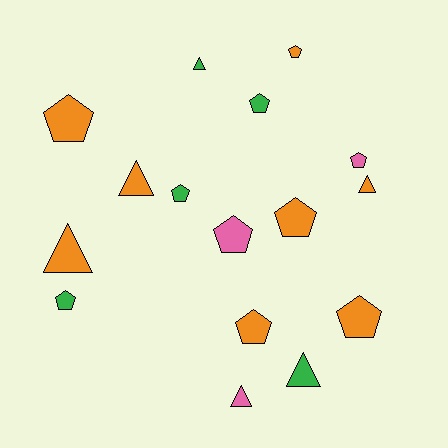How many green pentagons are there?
There are 3 green pentagons.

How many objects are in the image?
There are 16 objects.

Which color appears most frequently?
Orange, with 8 objects.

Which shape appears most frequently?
Pentagon, with 10 objects.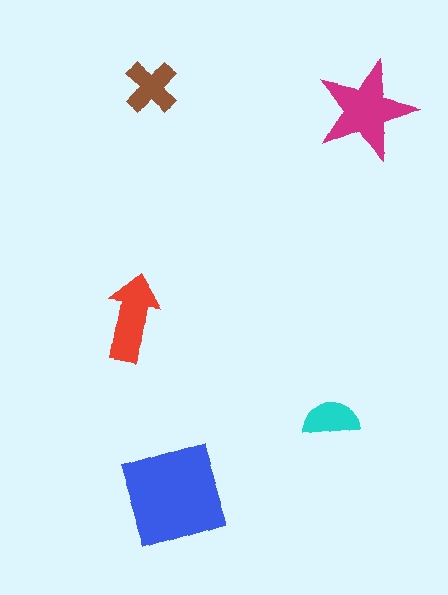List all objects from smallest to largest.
The cyan semicircle, the brown cross, the red arrow, the magenta star, the blue diamond.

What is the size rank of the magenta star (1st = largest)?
2nd.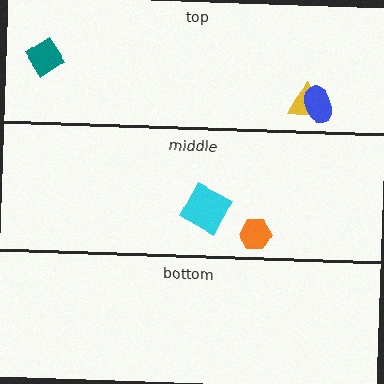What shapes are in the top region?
The yellow triangle, the teal diamond, the blue ellipse.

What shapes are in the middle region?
The cyan square, the orange hexagon.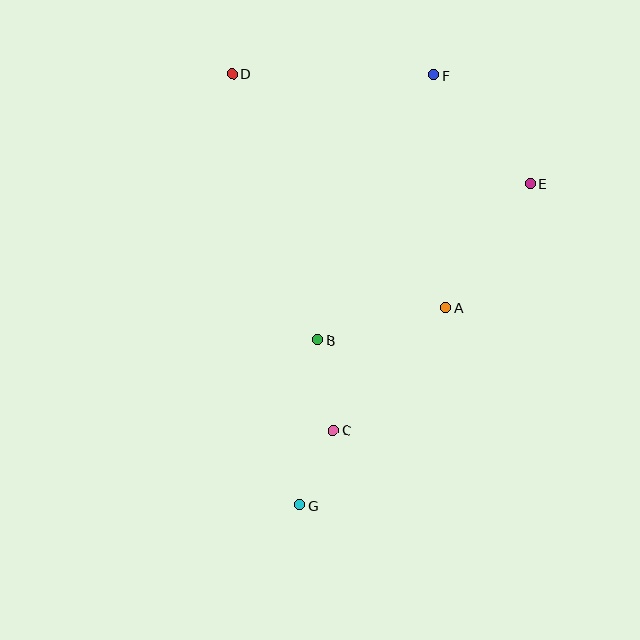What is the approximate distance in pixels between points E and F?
The distance between E and F is approximately 145 pixels.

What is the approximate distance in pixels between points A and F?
The distance between A and F is approximately 233 pixels.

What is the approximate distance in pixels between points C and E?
The distance between C and E is approximately 316 pixels.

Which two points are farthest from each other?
Points F and G are farthest from each other.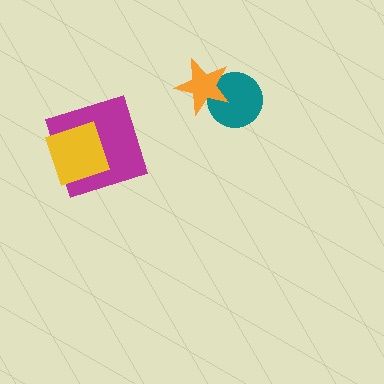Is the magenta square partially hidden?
Yes, it is partially covered by another shape.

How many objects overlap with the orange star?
1 object overlaps with the orange star.